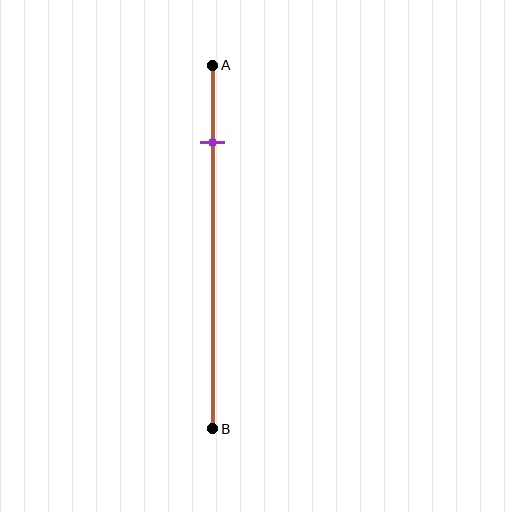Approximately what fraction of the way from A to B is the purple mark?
The purple mark is approximately 20% of the way from A to B.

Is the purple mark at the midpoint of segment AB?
No, the mark is at about 20% from A, not at the 50% midpoint.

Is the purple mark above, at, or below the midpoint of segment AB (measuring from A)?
The purple mark is above the midpoint of segment AB.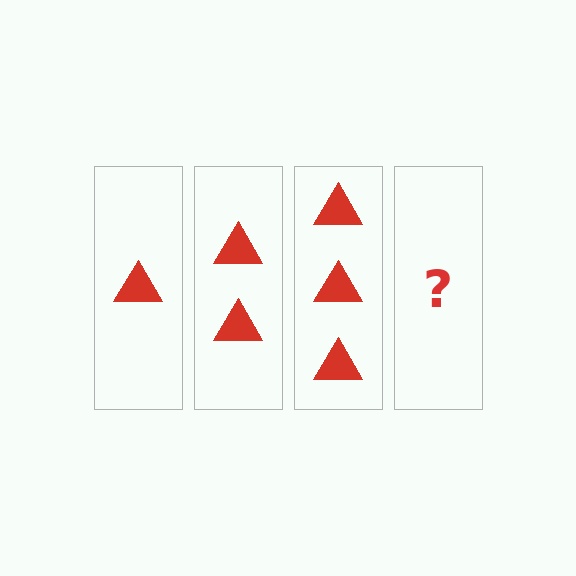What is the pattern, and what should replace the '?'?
The pattern is that each step adds one more triangle. The '?' should be 4 triangles.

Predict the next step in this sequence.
The next step is 4 triangles.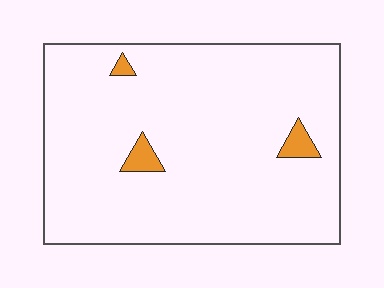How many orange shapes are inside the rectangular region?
3.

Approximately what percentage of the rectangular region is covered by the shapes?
Approximately 5%.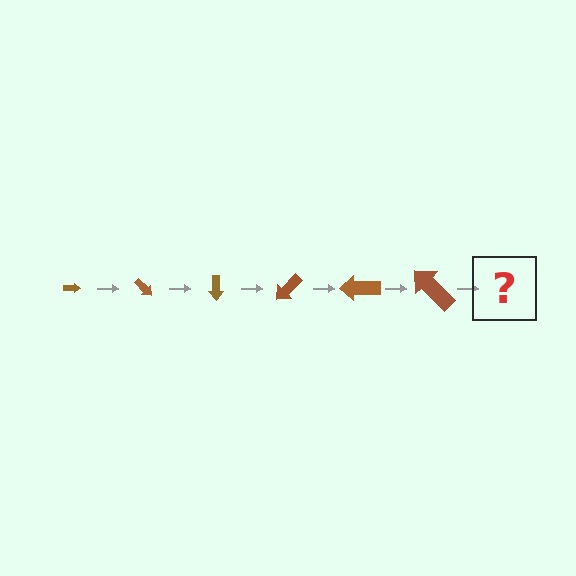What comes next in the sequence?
The next element should be an arrow, larger than the previous one and rotated 270 degrees from the start.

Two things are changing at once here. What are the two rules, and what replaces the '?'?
The two rules are that the arrow grows larger each step and it rotates 45 degrees each step. The '?' should be an arrow, larger than the previous one and rotated 270 degrees from the start.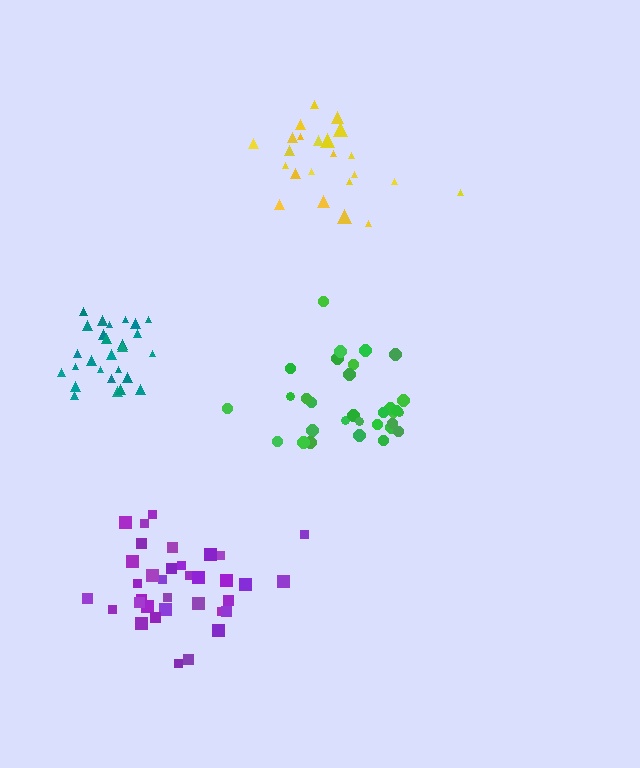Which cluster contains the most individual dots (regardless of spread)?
Purple (35).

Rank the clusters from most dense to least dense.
teal, green, purple, yellow.